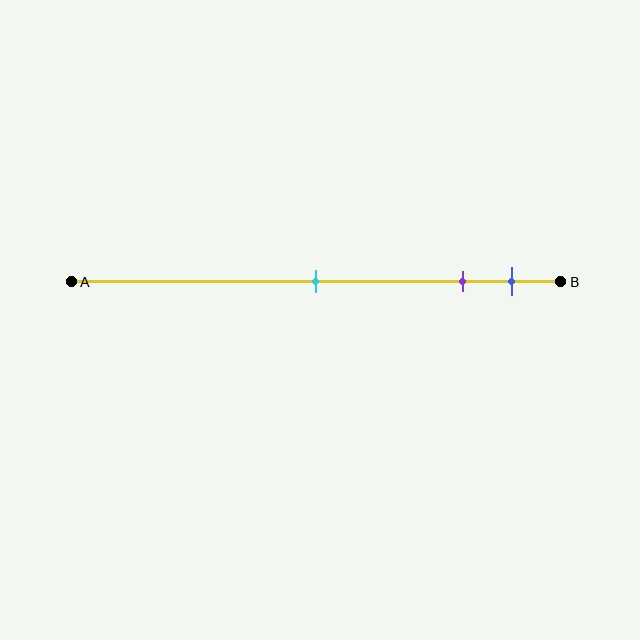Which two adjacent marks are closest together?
The purple and blue marks are the closest adjacent pair.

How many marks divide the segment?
There are 3 marks dividing the segment.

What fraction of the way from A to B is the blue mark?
The blue mark is approximately 90% (0.9) of the way from A to B.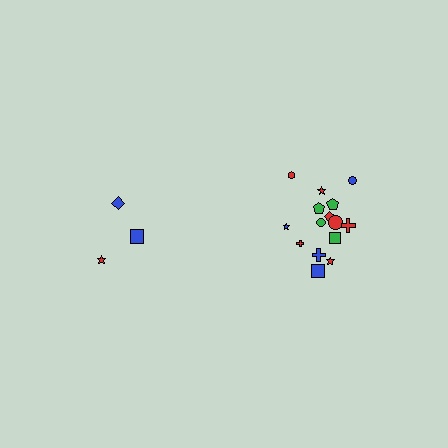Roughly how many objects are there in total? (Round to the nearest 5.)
Roughly 20 objects in total.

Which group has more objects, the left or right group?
The right group.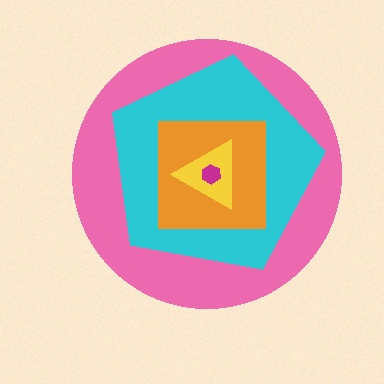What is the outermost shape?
The pink circle.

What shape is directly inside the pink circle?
The cyan pentagon.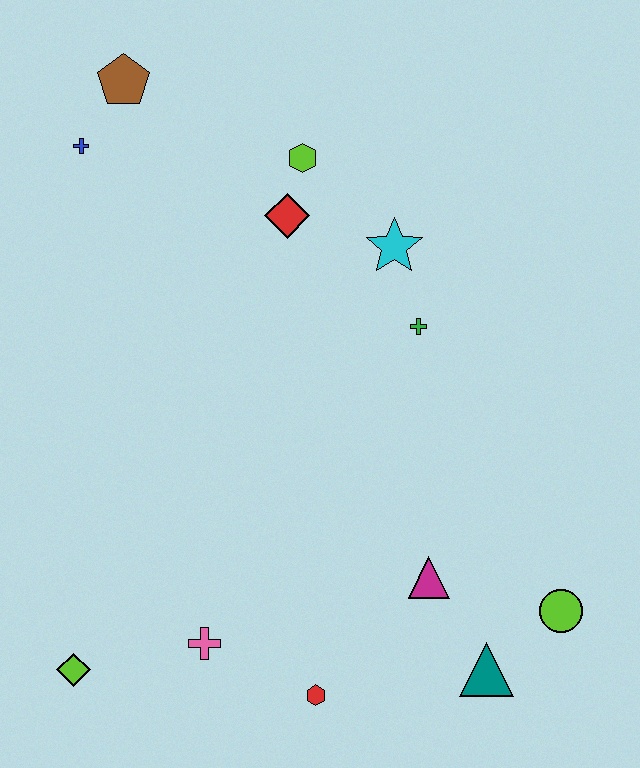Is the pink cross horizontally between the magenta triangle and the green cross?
No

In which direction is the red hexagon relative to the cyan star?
The red hexagon is below the cyan star.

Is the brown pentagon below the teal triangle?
No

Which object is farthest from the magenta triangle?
The brown pentagon is farthest from the magenta triangle.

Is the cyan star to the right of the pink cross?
Yes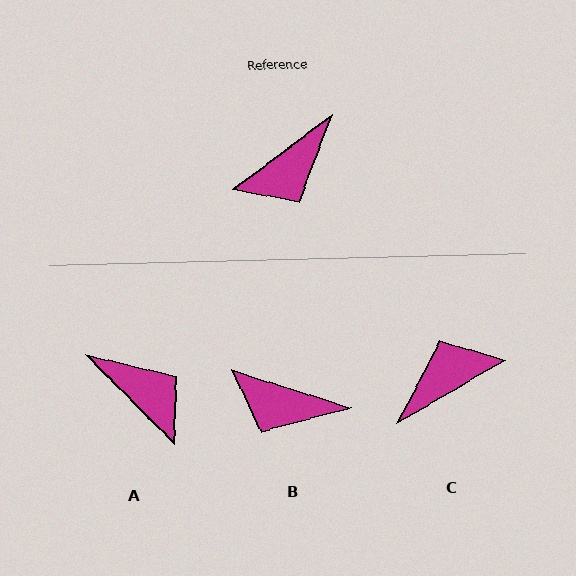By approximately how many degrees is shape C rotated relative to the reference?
Approximately 173 degrees counter-clockwise.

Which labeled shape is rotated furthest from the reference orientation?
C, about 173 degrees away.